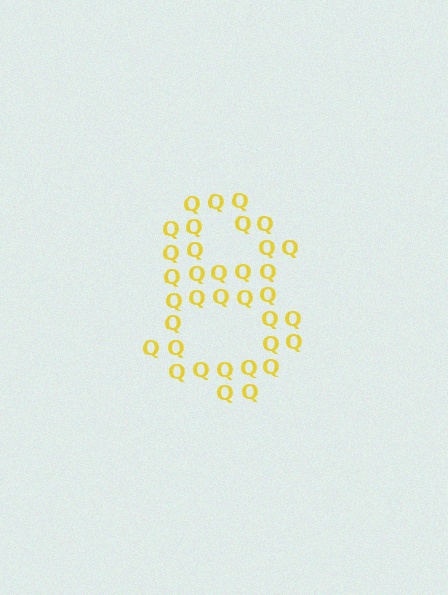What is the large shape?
The large shape is the digit 8.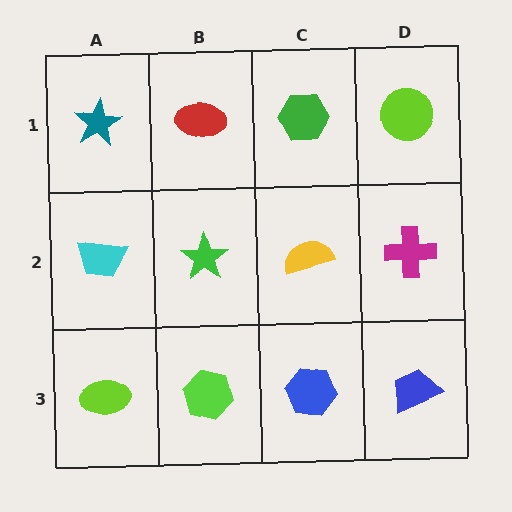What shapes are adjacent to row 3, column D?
A magenta cross (row 2, column D), a blue hexagon (row 3, column C).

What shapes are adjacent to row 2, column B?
A red ellipse (row 1, column B), a lime hexagon (row 3, column B), a cyan trapezoid (row 2, column A), a yellow semicircle (row 2, column C).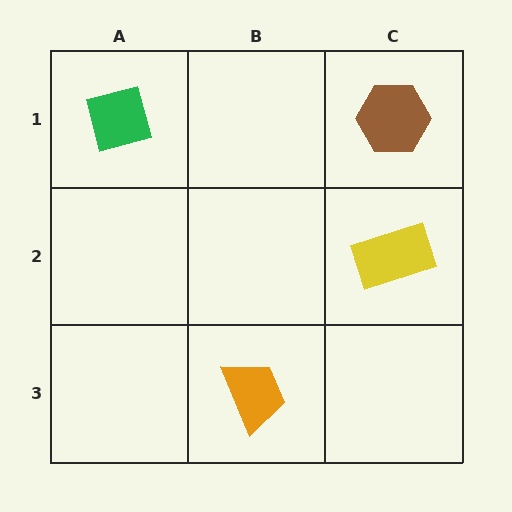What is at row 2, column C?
A yellow rectangle.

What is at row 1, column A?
A green square.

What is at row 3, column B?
An orange trapezoid.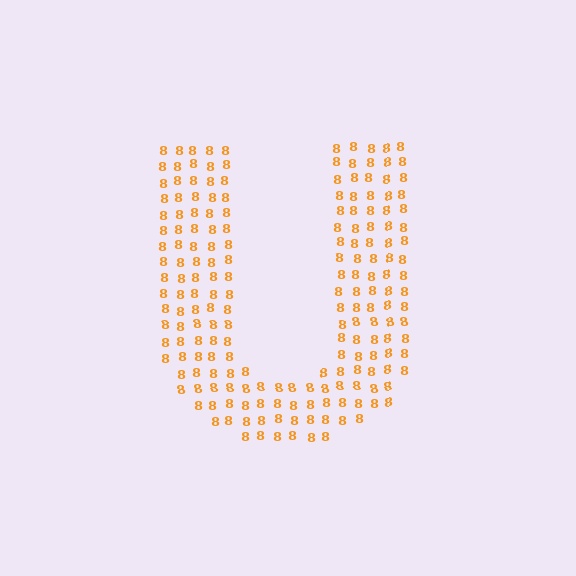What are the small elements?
The small elements are digit 8's.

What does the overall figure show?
The overall figure shows the letter U.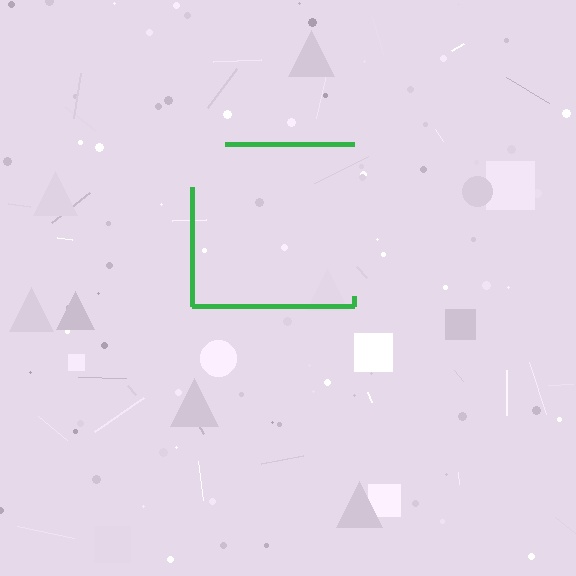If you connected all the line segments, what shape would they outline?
They would outline a square.